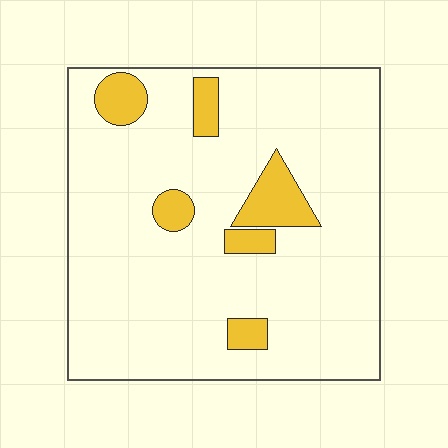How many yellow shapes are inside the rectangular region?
6.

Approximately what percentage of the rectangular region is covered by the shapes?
Approximately 10%.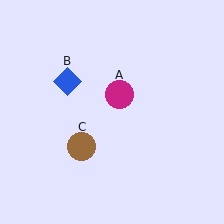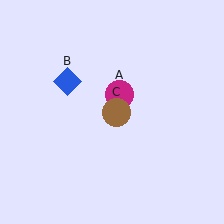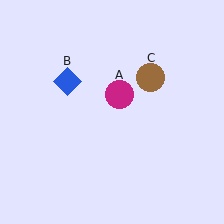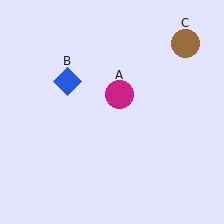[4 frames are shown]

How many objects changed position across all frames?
1 object changed position: brown circle (object C).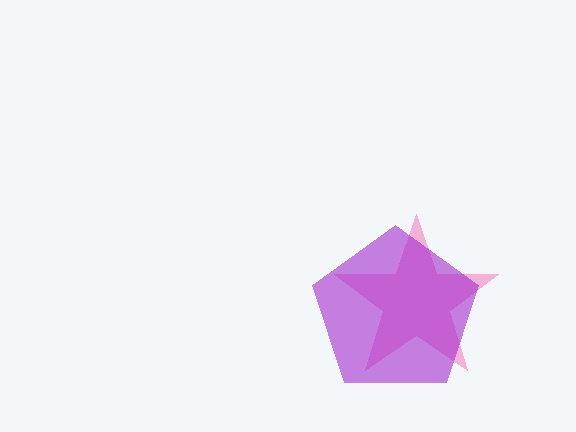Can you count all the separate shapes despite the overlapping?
Yes, there are 2 separate shapes.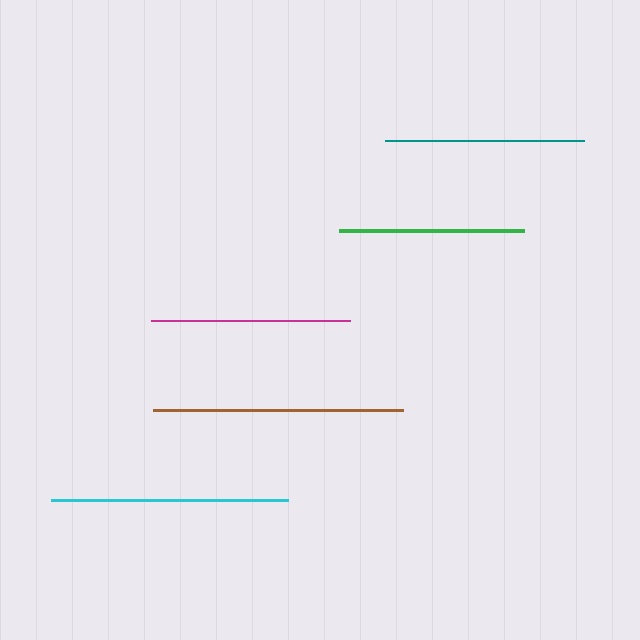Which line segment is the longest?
The brown line is the longest at approximately 250 pixels.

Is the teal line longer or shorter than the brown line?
The brown line is longer than the teal line.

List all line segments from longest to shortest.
From longest to shortest: brown, cyan, magenta, teal, green.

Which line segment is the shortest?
The green line is the shortest at approximately 185 pixels.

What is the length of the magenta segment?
The magenta segment is approximately 199 pixels long.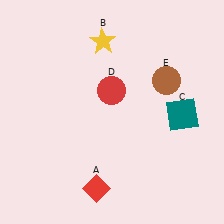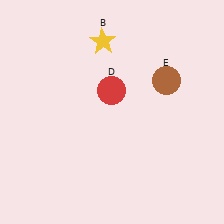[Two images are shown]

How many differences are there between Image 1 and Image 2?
There are 2 differences between the two images.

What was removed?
The teal square (C), the red diamond (A) were removed in Image 2.